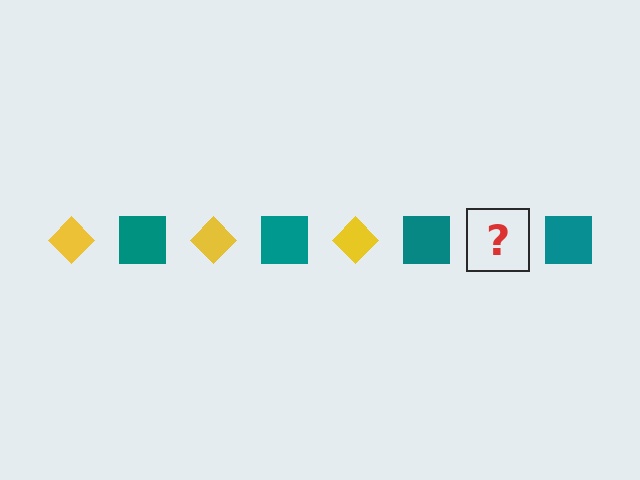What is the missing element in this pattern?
The missing element is a yellow diamond.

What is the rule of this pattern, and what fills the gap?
The rule is that the pattern alternates between yellow diamond and teal square. The gap should be filled with a yellow diamond.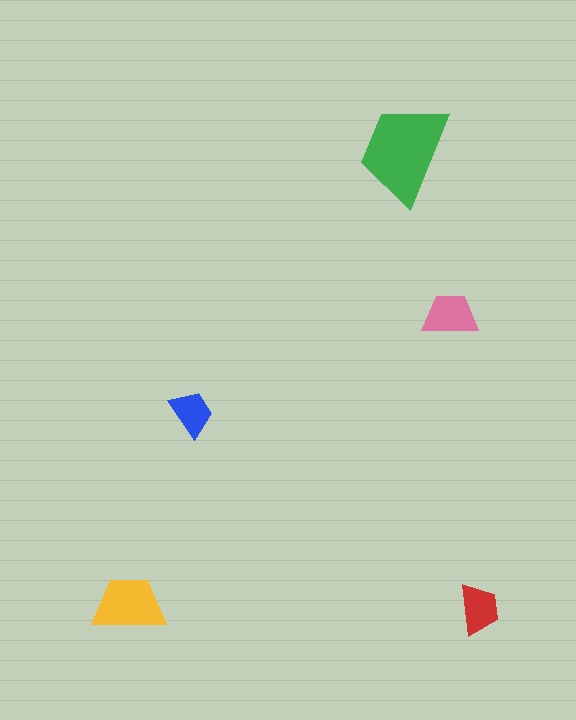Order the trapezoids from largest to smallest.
the green one, the yellow one, the pink one, the red one, the blue one.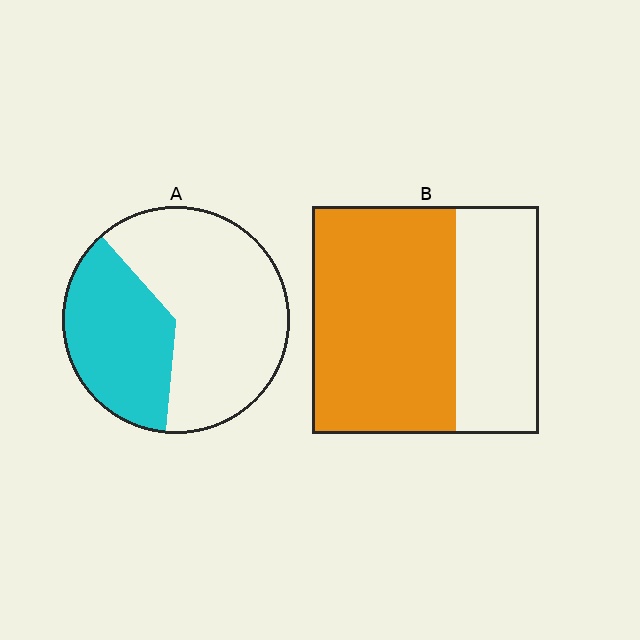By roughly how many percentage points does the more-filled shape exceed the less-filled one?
By roughly 25 percentage points (B over A).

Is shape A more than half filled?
No.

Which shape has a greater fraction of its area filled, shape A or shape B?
Shape B.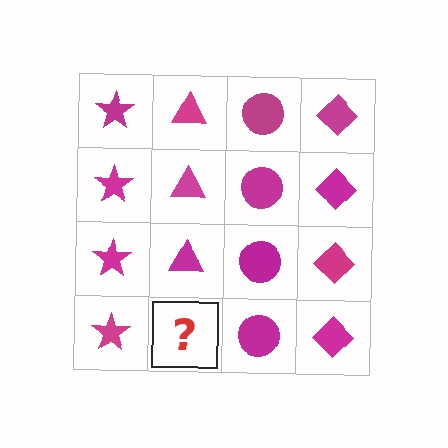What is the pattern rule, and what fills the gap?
The rule is that each column has a consistent shape. The gap should be filled with a magenta triangle.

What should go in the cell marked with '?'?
The missing cell should contain a magenta triangle.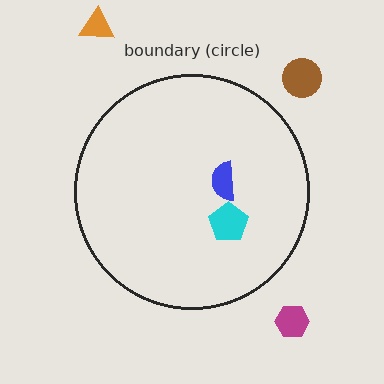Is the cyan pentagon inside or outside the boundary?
Inside.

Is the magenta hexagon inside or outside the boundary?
Outside.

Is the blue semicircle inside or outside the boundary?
Inside.